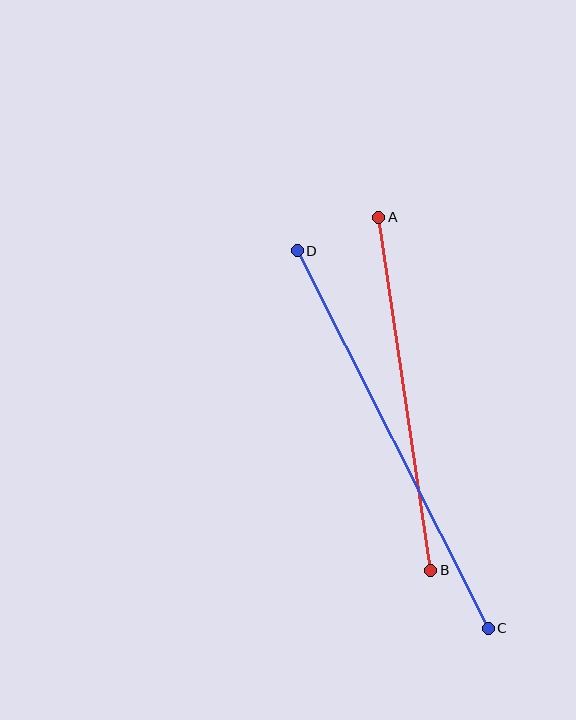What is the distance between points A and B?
The distance is approximately 357 pixels.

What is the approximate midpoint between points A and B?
The midpoint is at approximately (405, 394) pixels.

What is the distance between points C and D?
The distance is approximately 423 pixels.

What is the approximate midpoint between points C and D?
The midpoint is at approximately (393, 439) pixels.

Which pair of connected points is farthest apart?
Points C and D are farthest apart.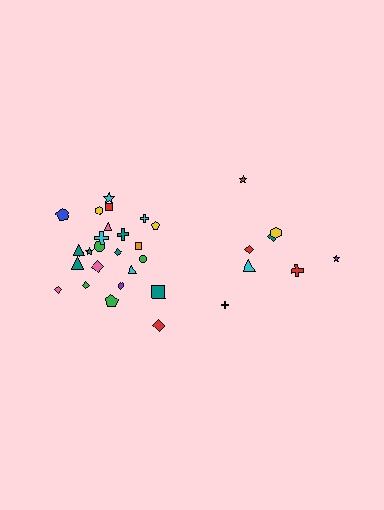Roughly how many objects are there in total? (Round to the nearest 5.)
Roughly 35 objects in total.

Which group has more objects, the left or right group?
The left group.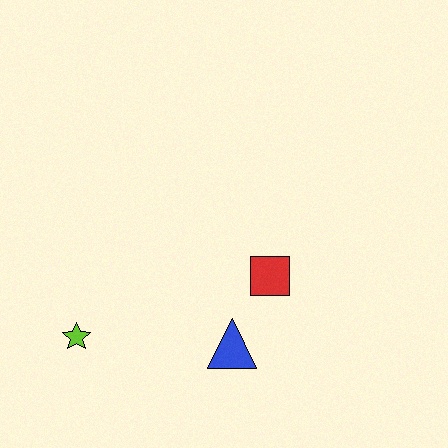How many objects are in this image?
There are 3 objects.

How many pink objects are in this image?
There are no pink objects.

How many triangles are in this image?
There is 1 triangle.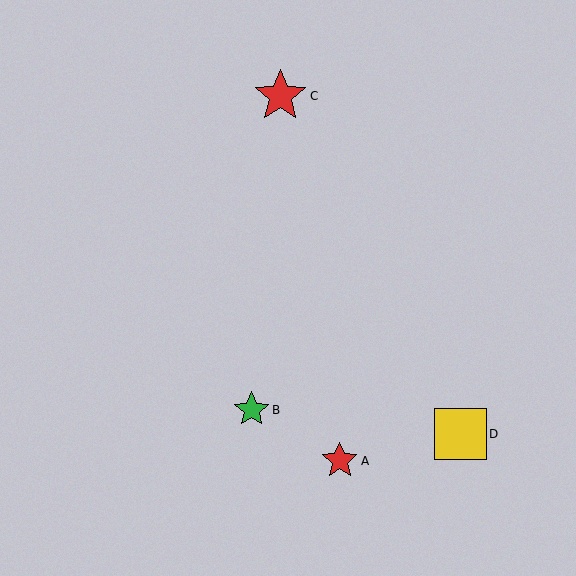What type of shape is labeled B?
Shape B is a green star.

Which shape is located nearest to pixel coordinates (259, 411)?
The green star (labeled B) at (252, 410) is nearest to that location.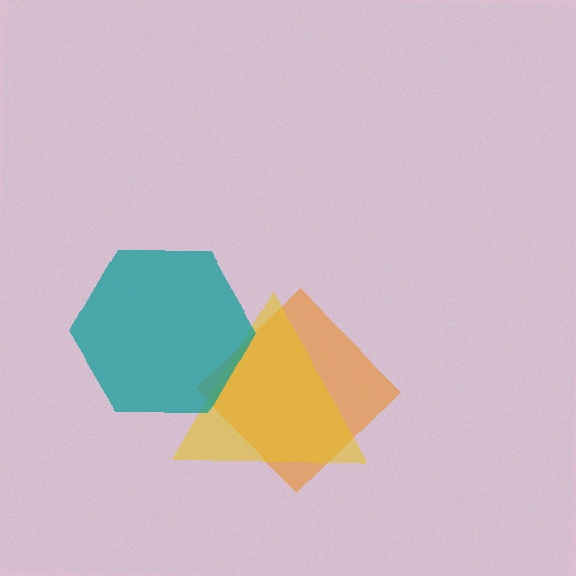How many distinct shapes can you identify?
There are 3 distinct shapes: an orange diamond, a yellow triangle, a teal hexagon.